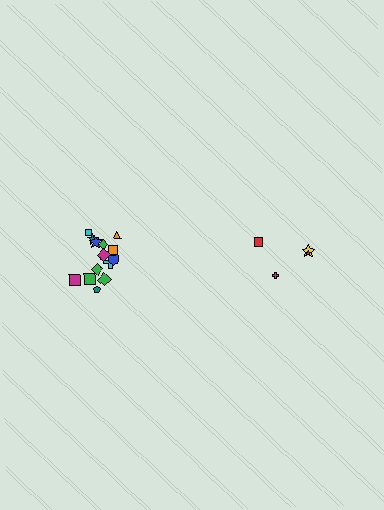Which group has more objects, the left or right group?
The left group.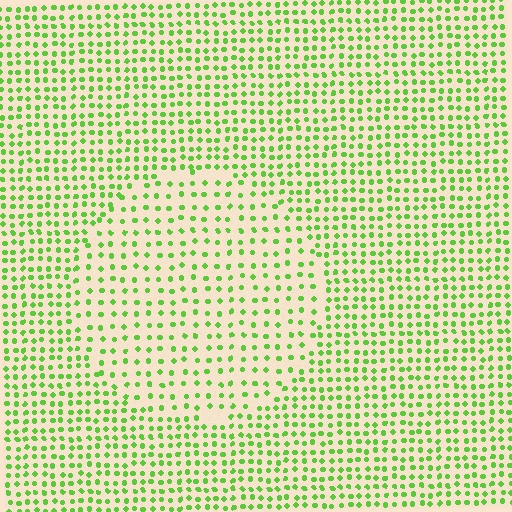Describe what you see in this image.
The image contains small lime elements arranged at two different densities. A circle-shaped region is visible where the elements are less densely packed than the surrounding area.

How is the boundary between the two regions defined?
The boundary is defined by a change in element density (approximately 1.7x ratio). All elements are the same color, size, and shape.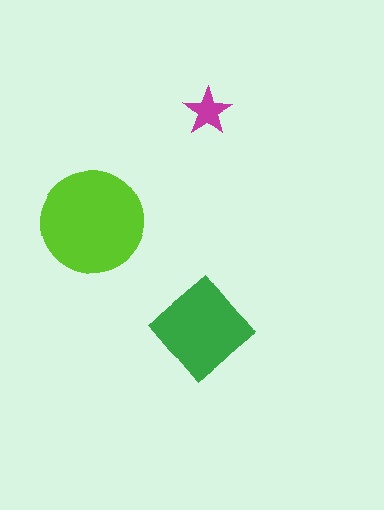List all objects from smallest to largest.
The magenta star, the green diamond, the lime circle.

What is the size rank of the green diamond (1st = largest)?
2nd.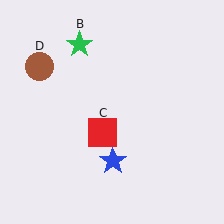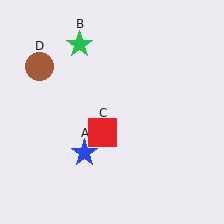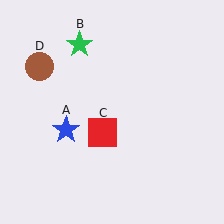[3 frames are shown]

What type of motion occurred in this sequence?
The blue star (object A) rotated clockwise around the center of the scene.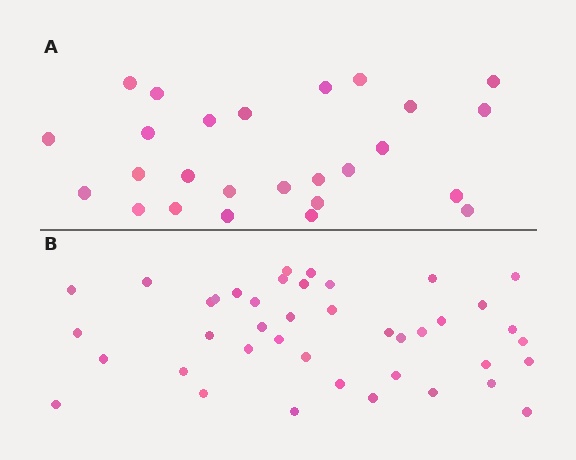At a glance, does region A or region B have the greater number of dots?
Region B (the bottom region) has more dots.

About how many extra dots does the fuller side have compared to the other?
Region B has approximately 15 more dots than region A.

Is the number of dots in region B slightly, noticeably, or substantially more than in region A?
Region B has substantially more. The ratio is roughly 1.6 to 1.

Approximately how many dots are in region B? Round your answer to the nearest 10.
About 40 dots. (The exact count is 41, which rounds to 40.)